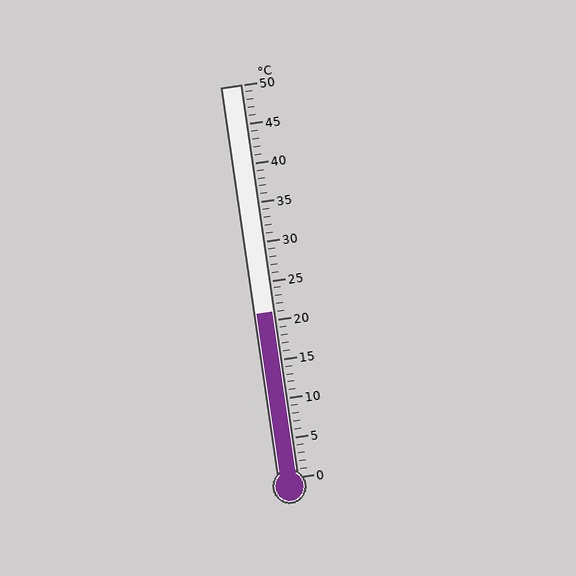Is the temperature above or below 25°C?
The temperature is below 25°C.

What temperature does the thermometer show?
The thermometer shows approximately 21°C.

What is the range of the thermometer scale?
The thermometer scale ranges from 0°C to 50°C.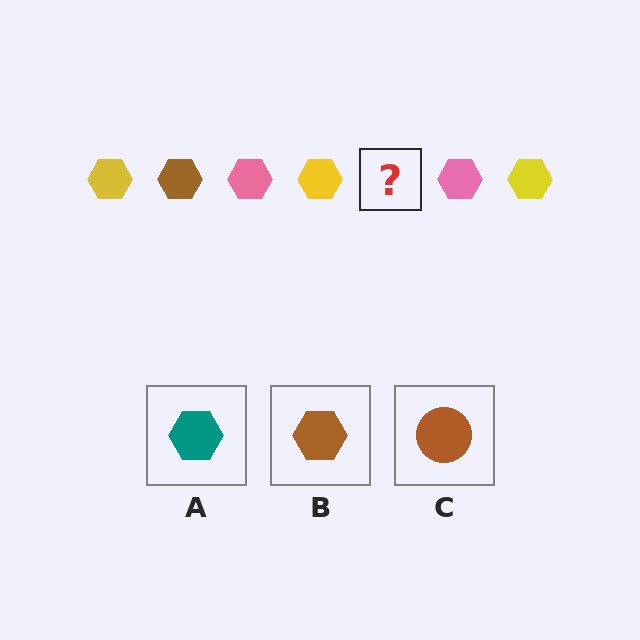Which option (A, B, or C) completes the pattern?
B.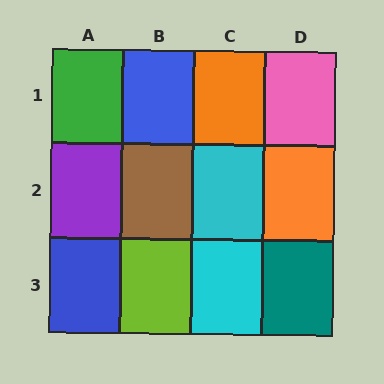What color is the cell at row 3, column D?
Teal.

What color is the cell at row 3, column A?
Blue.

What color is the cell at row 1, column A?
Green.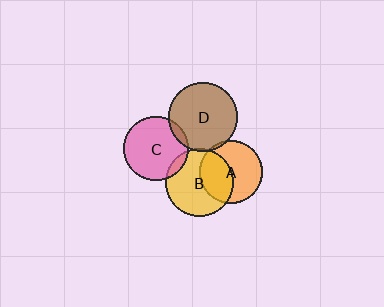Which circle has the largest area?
Circle D (brown).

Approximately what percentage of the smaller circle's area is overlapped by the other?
Approximately 5%.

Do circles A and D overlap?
Yes.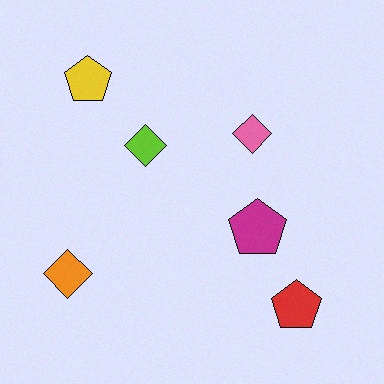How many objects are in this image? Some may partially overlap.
There are 6 objects.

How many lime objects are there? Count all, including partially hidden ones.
There is 1 lime object.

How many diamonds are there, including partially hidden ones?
There are 3 diamonds.